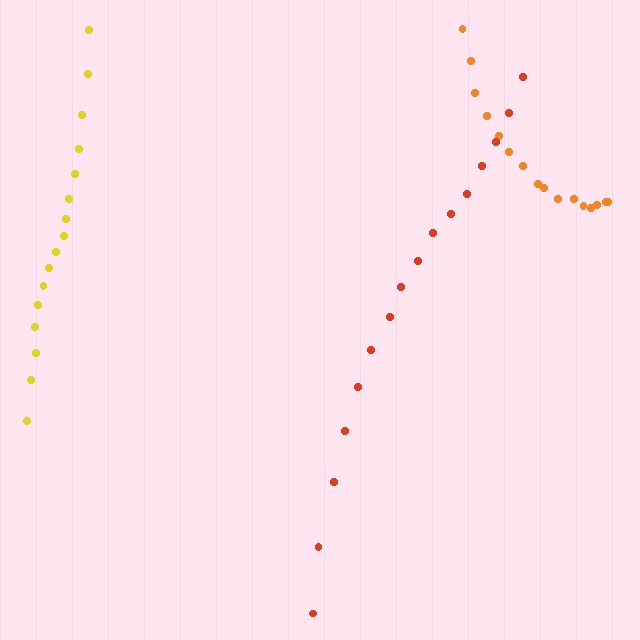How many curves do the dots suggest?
There are 3 distinct paths.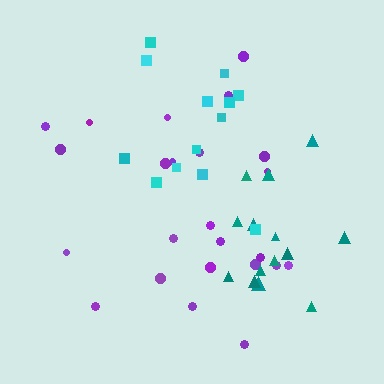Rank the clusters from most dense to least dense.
cyan, teal, purple.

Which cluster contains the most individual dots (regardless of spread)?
Purple (24).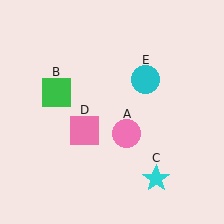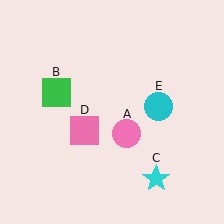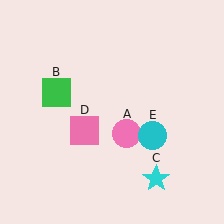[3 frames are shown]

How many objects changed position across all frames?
1 object changed position: cyan circle (object E).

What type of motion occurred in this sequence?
The cyan circle (object E) rotated clockwise around the center of the scene.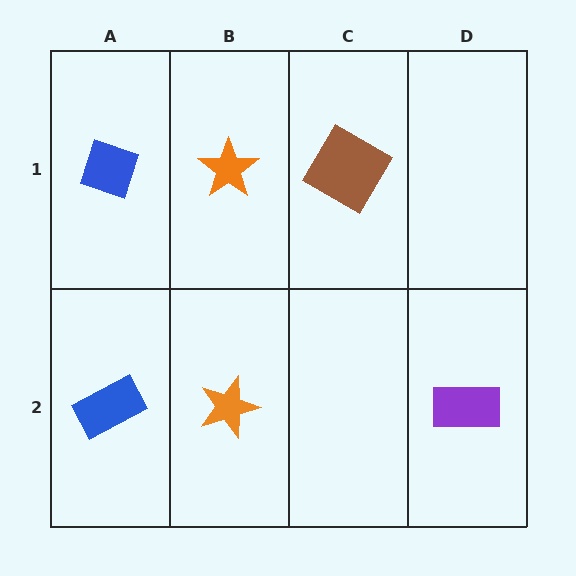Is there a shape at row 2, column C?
No, that cell is empty.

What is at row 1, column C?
A brown diamond.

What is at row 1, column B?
An orange star.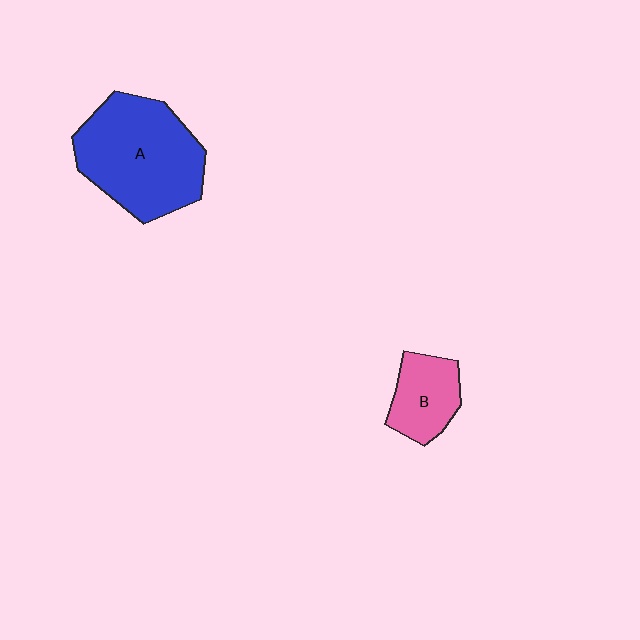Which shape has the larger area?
Shape A (blue).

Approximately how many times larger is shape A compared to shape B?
Approximately 2.4 times.